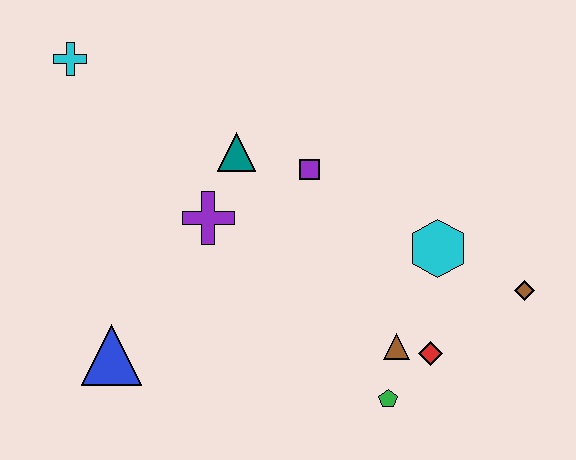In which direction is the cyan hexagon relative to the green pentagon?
The cyan hexagon is above the green pentagon.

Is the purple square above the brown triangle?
Yes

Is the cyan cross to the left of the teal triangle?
Yes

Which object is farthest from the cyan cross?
The brown diamond is farthest from the cyan cross.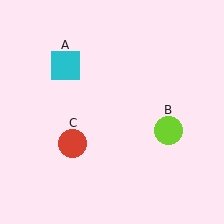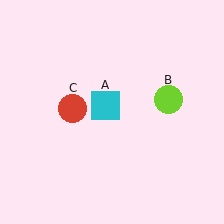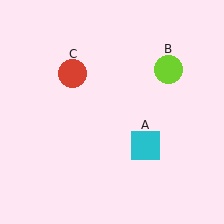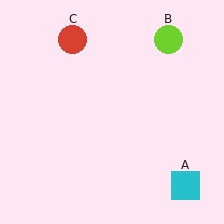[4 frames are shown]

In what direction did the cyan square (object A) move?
The cyan square (object A) moved down and to the right.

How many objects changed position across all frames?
3 objects changed position: cyan square (object A), lime circle (object B), red circle (object C).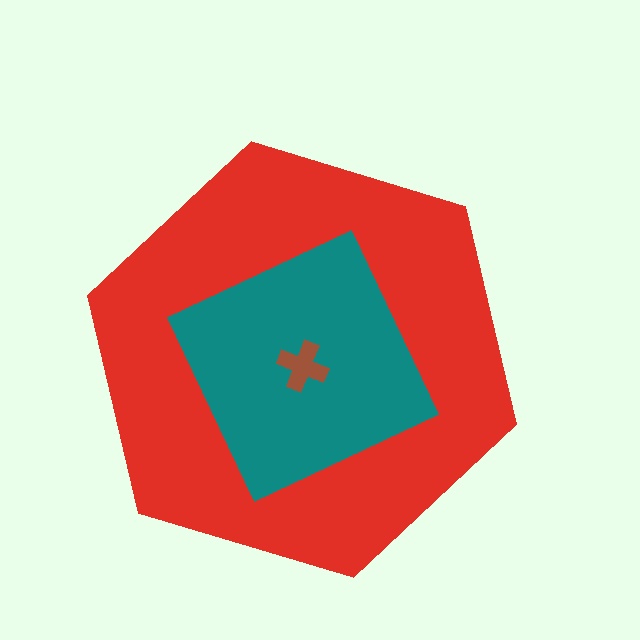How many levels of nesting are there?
3.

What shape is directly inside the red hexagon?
The teal square.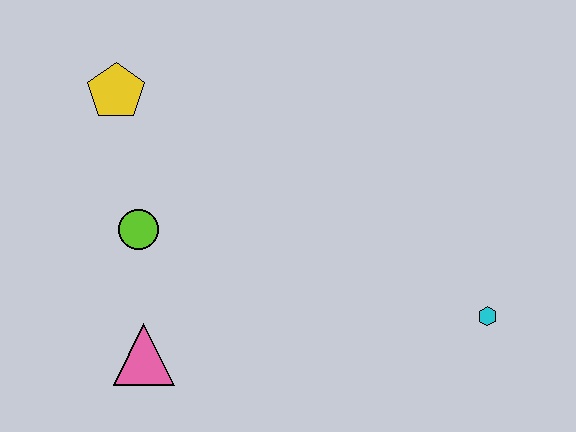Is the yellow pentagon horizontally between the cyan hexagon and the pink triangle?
No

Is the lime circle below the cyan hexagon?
No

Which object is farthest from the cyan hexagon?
The yellow pentagon is farthest from the cyan hexagon.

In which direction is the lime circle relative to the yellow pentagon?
The lime circle is below the yellow pentagon.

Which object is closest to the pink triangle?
The lime circle is closest to the pink triangle.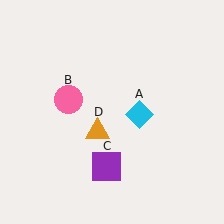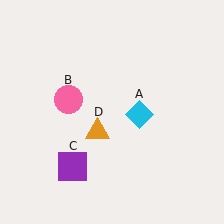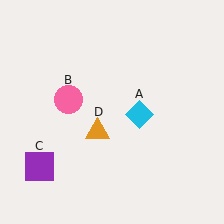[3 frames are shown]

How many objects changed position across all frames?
1 object changed position: purple square (object C).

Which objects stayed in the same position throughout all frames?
Cyan diamond (object A) and pink circle (object B) and orange triangle (object D) remained stationary.